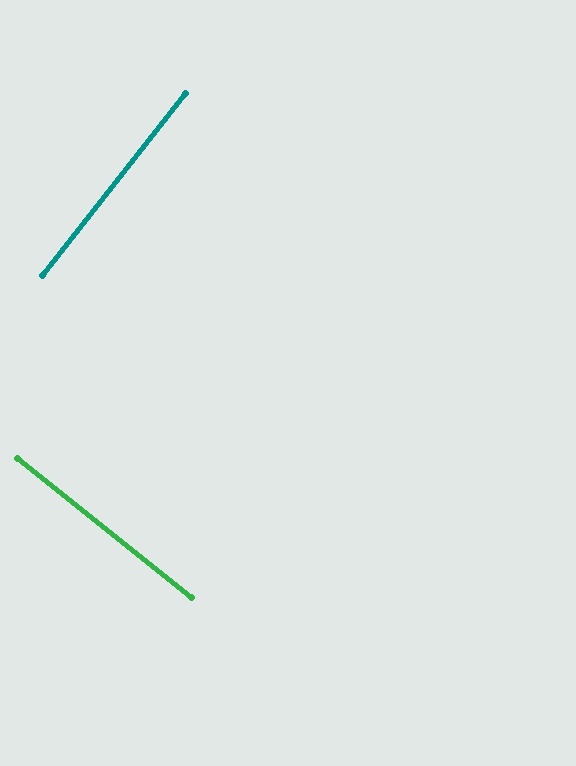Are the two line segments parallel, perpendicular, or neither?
Perpendicular — they meet at approximately 90°.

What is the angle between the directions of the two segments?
Approximately 90 degrees.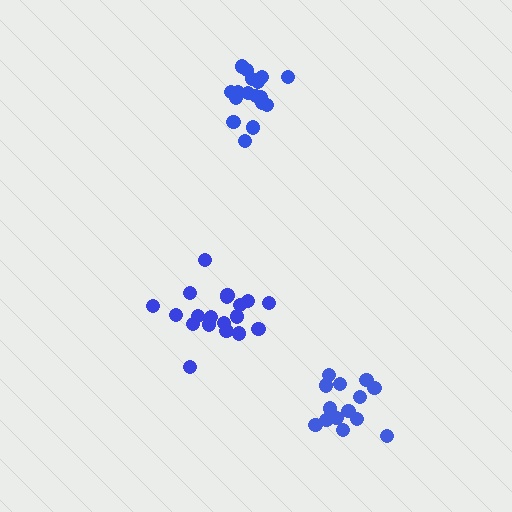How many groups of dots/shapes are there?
There are 3 groups.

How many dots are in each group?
Group 1: 17 dots, Group 2: 19 dots, Group 3: 14 dots (50 total).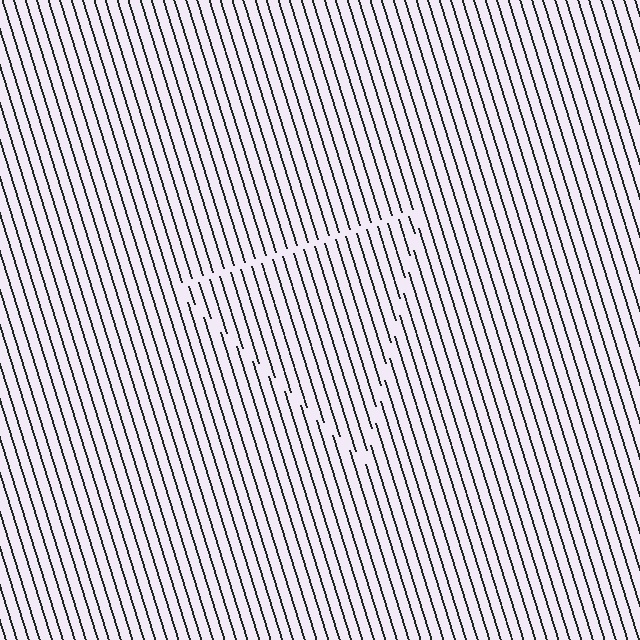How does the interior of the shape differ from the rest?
The interior of the shape contains the same grating, shifted by half a period — the contour is defined by the phase discontinuity where line-ends from the inner and outer gratings abut.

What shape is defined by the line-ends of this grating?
An illusory triangle. The interior of the shape contains the same grating, shifted by half a period — the contour is defined by the phase discontinuity where line-ends from the inner and outer gratings abut.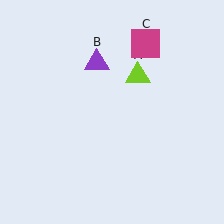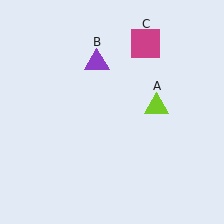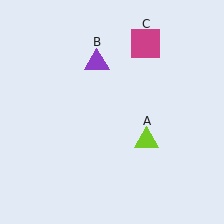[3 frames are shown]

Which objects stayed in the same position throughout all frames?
Purple triangle (object B) and magenta square (object C) remained stationary.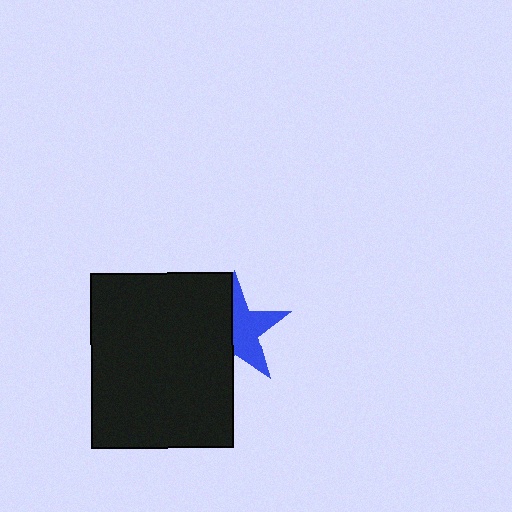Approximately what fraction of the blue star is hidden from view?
Roughly 47% of the blue star is hidden behind the black rectangle.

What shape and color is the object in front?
The object in front is a black rectangle.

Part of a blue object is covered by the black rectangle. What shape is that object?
It is a star.